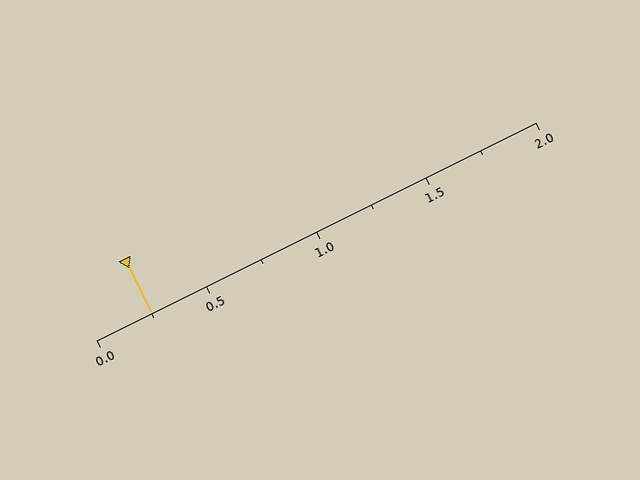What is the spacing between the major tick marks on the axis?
The major ticks are spaced 0.5 apart.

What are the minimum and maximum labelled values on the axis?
The axis runs from 0.0 to 2.0.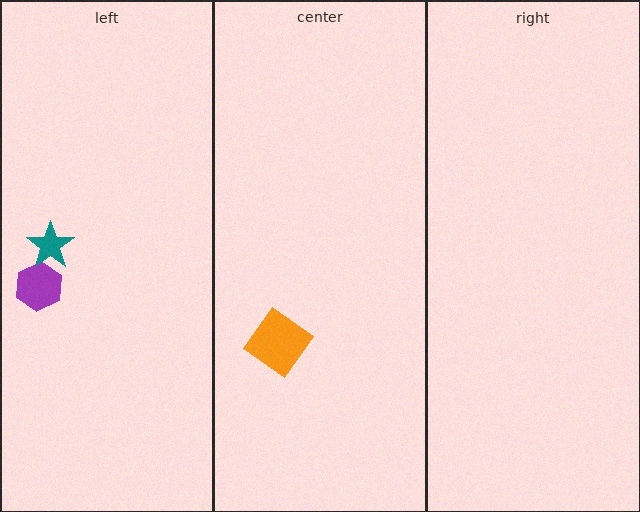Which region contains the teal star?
The left region.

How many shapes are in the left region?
2.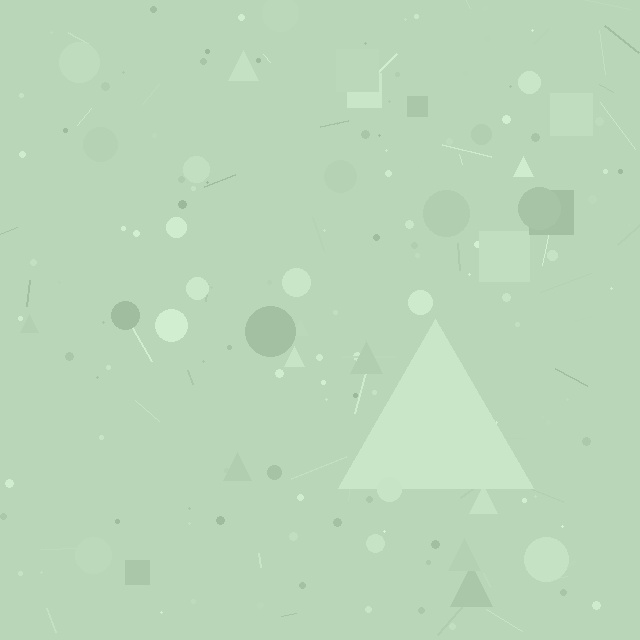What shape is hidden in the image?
A triangle is hidden in the image.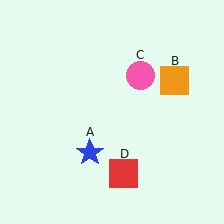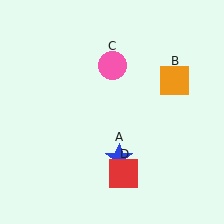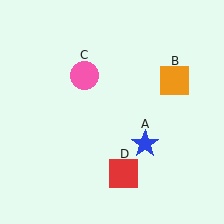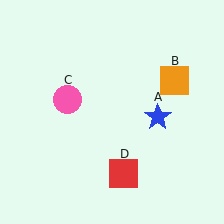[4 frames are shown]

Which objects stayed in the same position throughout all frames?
Orange square (object B) and red square (object D) remained stationary.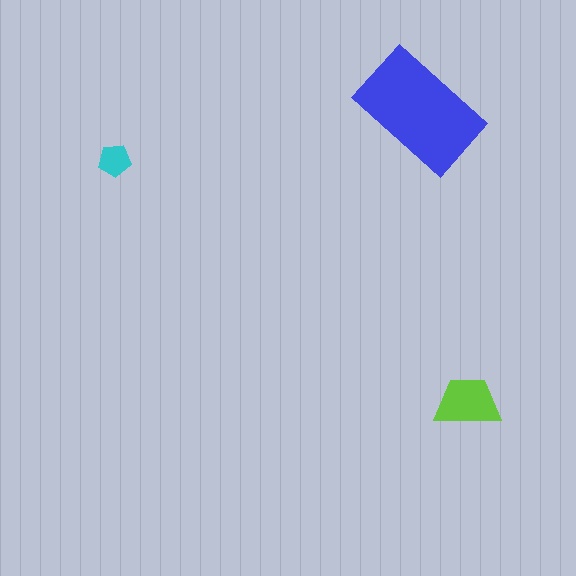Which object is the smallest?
The cyan pentagon.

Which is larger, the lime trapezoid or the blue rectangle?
The blue rectangle.